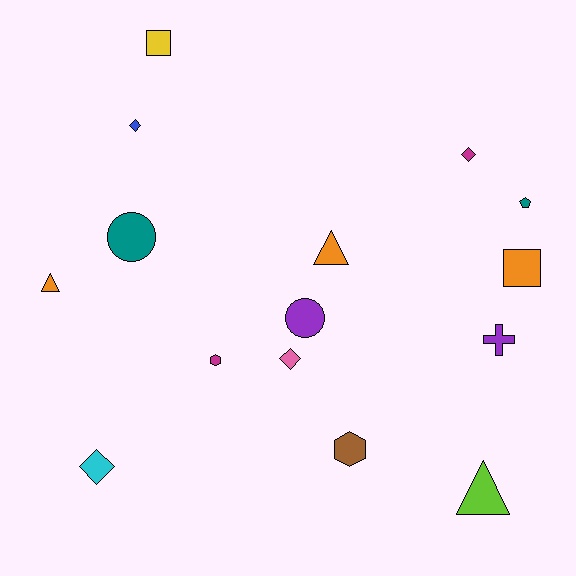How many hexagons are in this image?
There are 2 hexagons.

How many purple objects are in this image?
There are 2 purple objects.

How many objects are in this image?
There are 15 objects.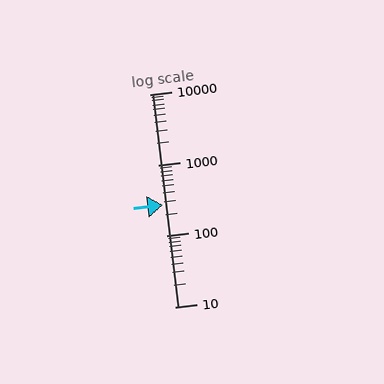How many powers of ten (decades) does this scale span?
The scale spans 3 decades, from 10 to 10000.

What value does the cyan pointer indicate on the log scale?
The pointer indicates approximately 270.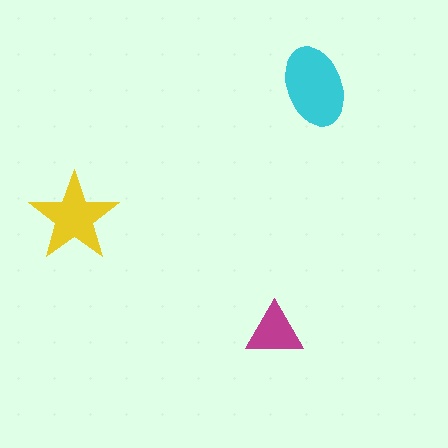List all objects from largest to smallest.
The cyan ellipse, the yellow star, the magenta triangle.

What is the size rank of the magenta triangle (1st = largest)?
3rd.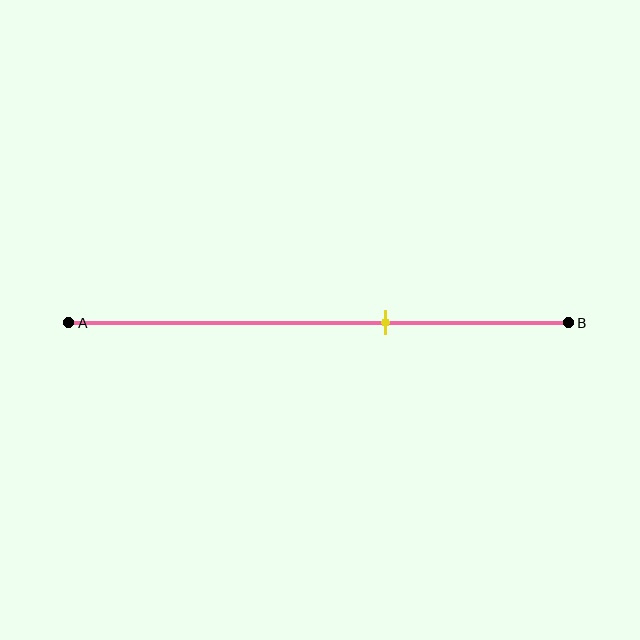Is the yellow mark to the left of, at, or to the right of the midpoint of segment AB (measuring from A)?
The yellow mark is to the right of the midpoint of segment AB.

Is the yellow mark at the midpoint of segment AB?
No, the mark is at about 65% from A, not at the 50% midpoint.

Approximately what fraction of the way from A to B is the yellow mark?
The yellow mark is approximately 65% of the way from A to B.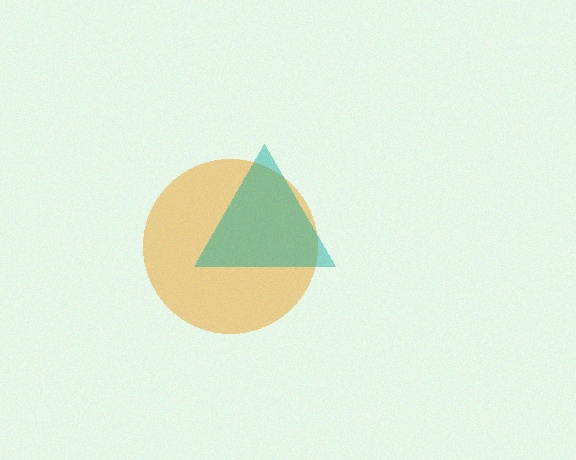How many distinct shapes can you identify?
There are 2 distinct shapes: an orange circle, a teal triangle.